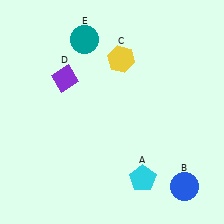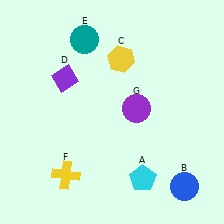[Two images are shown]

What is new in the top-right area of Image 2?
A purple circle (G) was added in the top-right area of Image 2.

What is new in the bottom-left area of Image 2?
A yellow cross (F) was added in the bottom-left area of Image 2.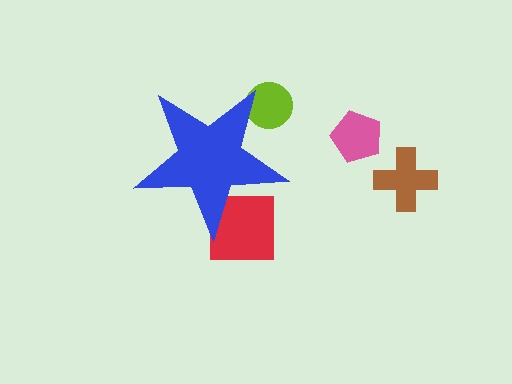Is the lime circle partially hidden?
Yes, the lime circle is partially hidden behind the blue star.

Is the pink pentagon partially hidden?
No, the pink pentagon is fully visible.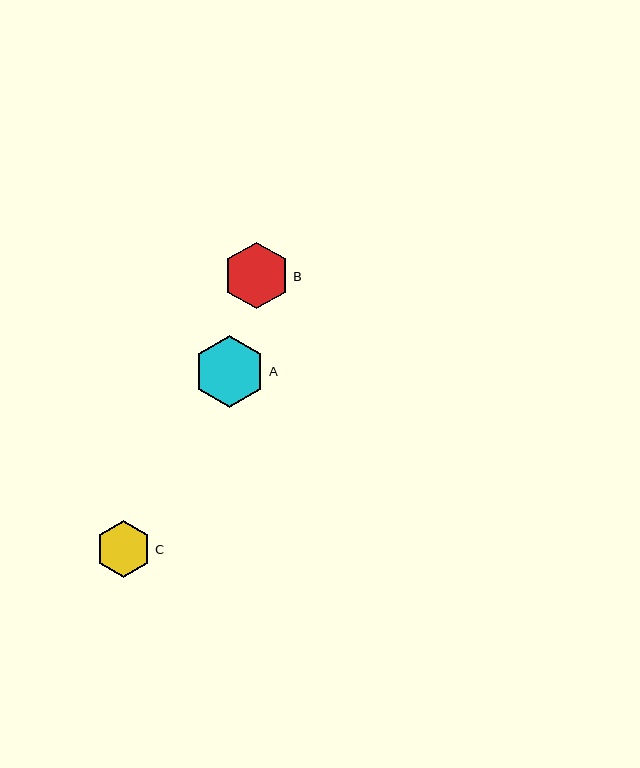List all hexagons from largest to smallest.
From largest to smallest: A, B, C.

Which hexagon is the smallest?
Hexagon C is the smallest with a size of approximately 56 pixels.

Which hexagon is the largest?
Hexagon A is the largest with a size of approximately 72 pixels.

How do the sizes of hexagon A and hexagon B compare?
Hexagon A and hexagon B are approximately the same size.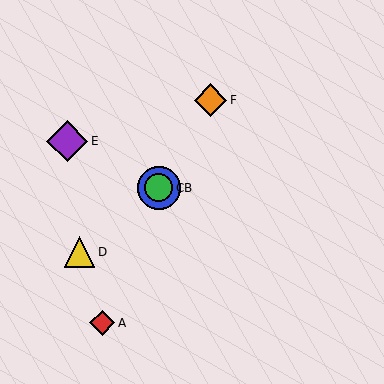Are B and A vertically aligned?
No, B is at x≈159 and A is at x≈102.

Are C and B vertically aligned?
Yes, both are at x≈159.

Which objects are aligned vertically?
Objects B, C are aligned vertically.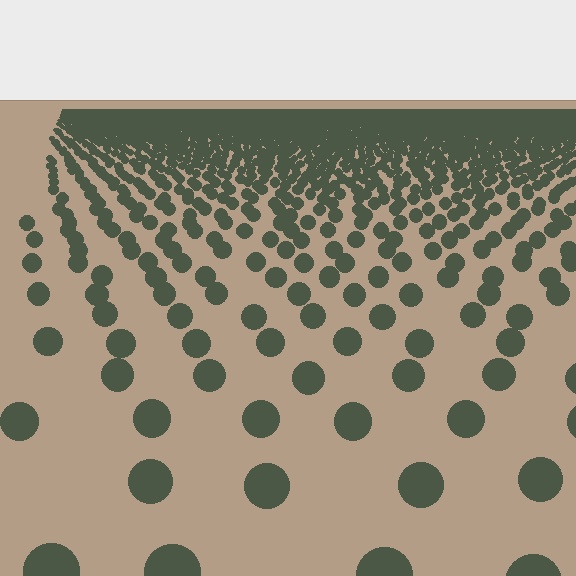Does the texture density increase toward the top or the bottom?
Density increases toward the top.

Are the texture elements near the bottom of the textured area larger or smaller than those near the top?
Larger. Near the bottom, elements are closer to the viewer and appear at a bigger on-screen size.